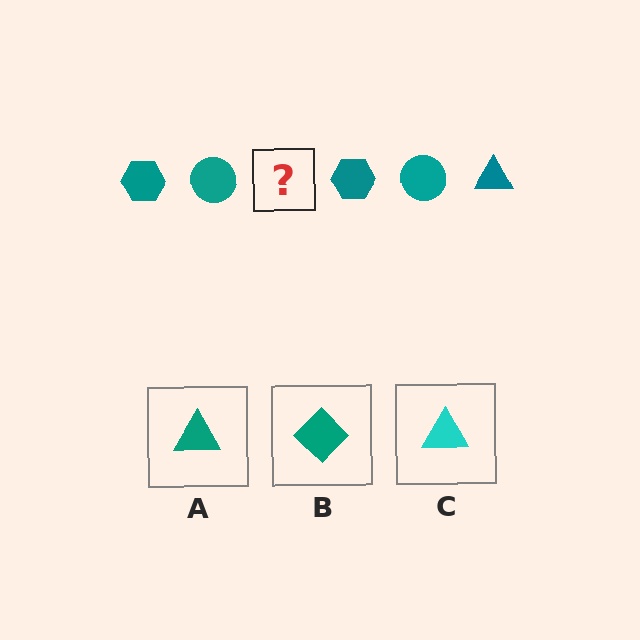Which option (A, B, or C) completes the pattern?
A.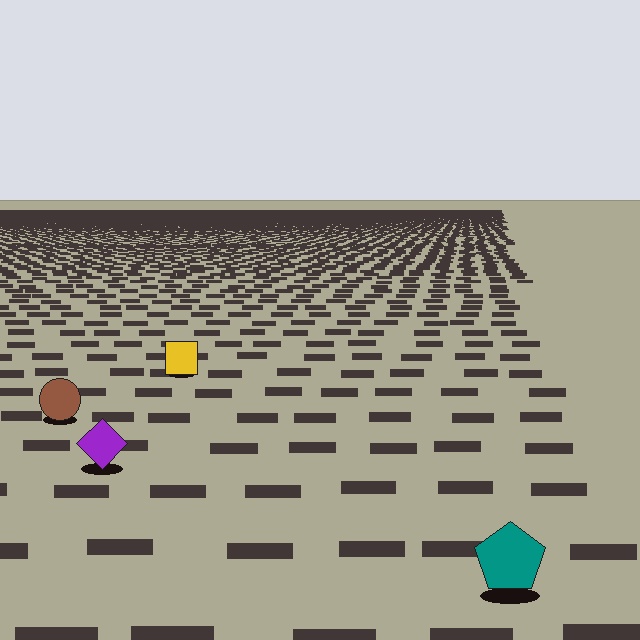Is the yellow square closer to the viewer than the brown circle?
No. The brown circle is closer — you can tell from the texture gradient: the ground texture is coarser near it.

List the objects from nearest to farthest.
From nearest to farthest: the teal pentagon, the purple diamond, the brown circle, the yellow square.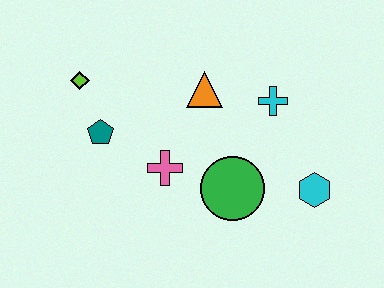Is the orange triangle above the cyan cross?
Yes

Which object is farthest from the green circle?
The lime diamond is farthest from the green circle.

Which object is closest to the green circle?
The pink cross is closest to the green circle.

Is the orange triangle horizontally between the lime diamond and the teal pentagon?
No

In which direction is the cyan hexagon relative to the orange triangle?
The cyan hexagon is to the right of the orange triangle.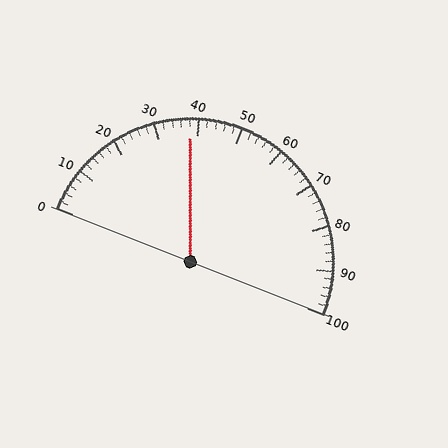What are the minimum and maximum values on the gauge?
The gauge ranges from 0 to 100.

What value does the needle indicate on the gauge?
The needle indicates approximately 38.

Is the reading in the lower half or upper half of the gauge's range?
The reading is in the lower half of the range (0 to 100).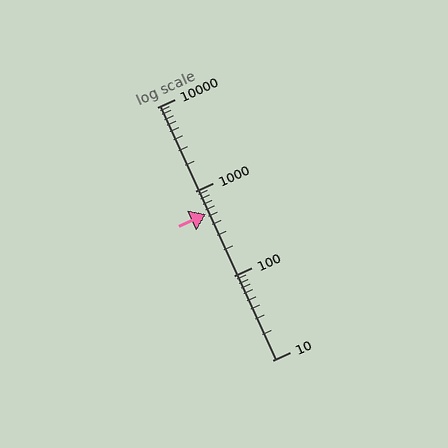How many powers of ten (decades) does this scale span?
The scale spans 3 decades, from 10 to 10000.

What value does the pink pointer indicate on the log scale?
The pointer indicates approximately 540.